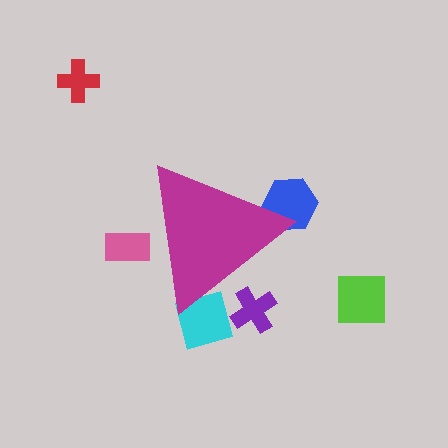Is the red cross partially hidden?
No, the red cross is fully visible.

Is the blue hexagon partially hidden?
Yes, the blue hexagon is partially hidden behind the magenta triangle.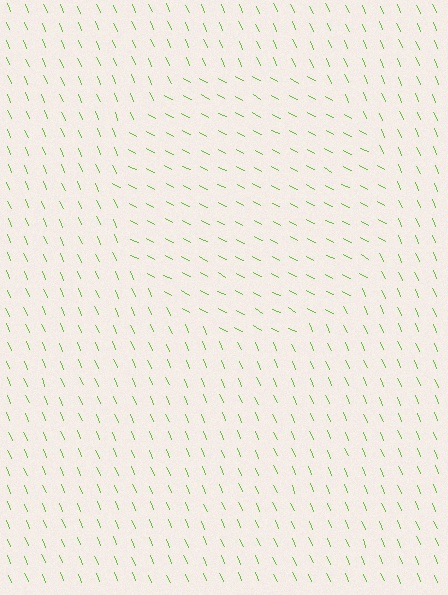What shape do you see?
I see a circle.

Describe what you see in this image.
The image is filled with small lime line segments. A circle region in the image has lines oriented differently from the surrounding lines, creating a visible texture boundary.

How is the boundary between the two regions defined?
The boundary is defined purely by a change in line orientation (approximately 39 degrees difference). All lines are the same color and thickness.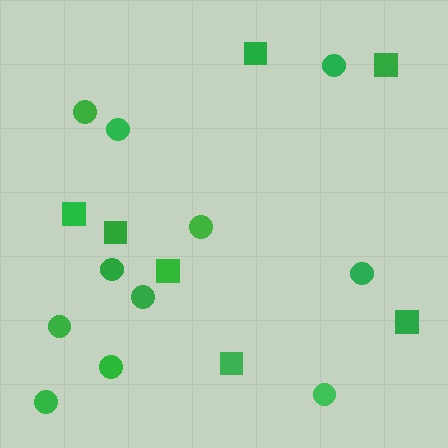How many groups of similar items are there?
There are 2 groups: one group of squares (7) and one group of circles (11).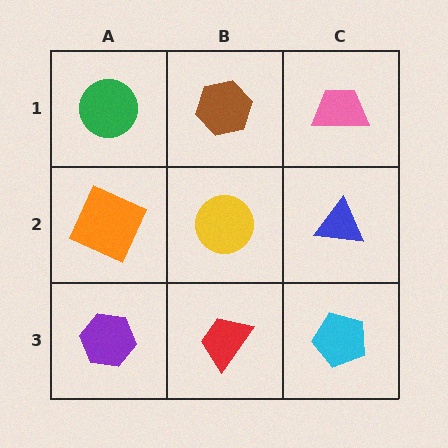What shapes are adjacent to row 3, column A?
An orange square (row 2, column A), a red trapezoid (row 3, column B).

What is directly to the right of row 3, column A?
A red trapezoid.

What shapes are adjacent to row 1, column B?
A yellow circle (row 2, column B), a green circle (row 1, column A), a pink trapezoid (row 1, column C).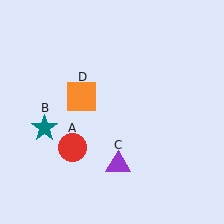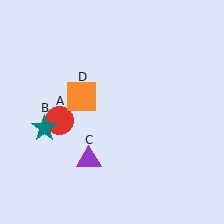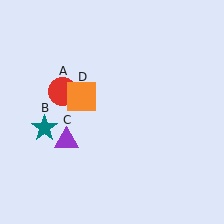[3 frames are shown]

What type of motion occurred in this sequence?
The red circle (object A), purple triangle (object C) rotated clockwise around the center of the scene.